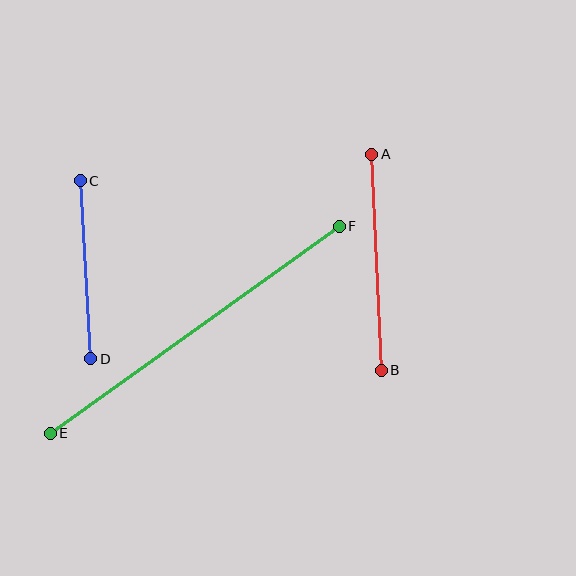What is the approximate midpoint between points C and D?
The midpoint is at approximately (85, 270) pixels.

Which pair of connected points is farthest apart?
Points E and F are farthest apart.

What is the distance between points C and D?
The distance is approximately 178 pixels.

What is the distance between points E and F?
The distance is approximately 355 pixels.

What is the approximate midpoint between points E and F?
The midpoint is at approximately (195, 330) pixels.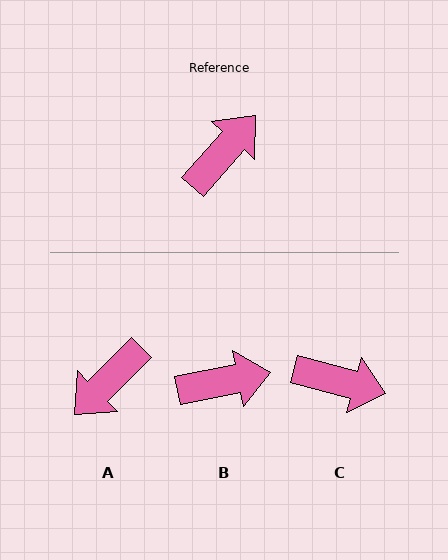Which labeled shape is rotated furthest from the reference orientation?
A, about 176 degrees away.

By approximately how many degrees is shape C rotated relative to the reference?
Approximately 64 degrees clockwise.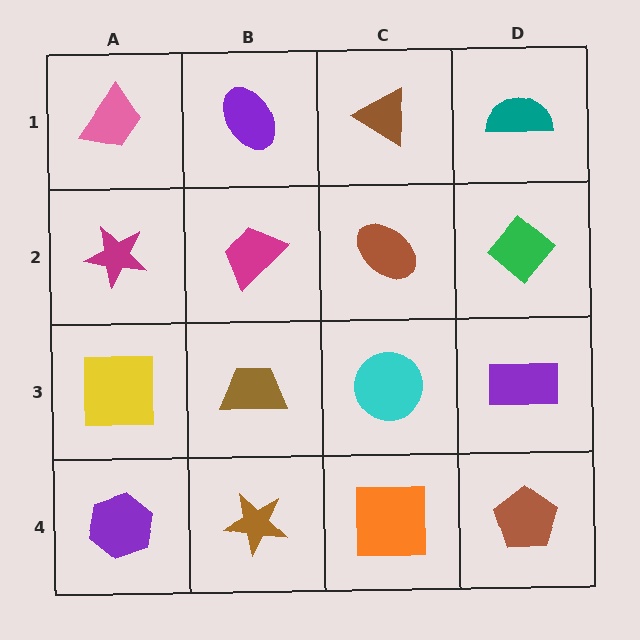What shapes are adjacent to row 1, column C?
A brown ellipse (row 2, column C), a purple ellipse (row 1, column B), a teal semicircle (row 1, column D).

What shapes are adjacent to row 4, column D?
A purple rectangle (row 3, column D), an orange square (row 4, column C).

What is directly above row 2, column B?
A purple ellipse.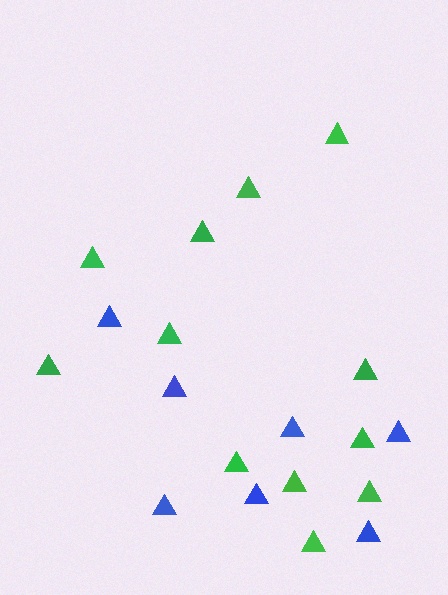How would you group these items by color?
There are 2 groups: one group of green triangles (12) and one group of blue triangles (7).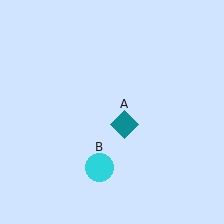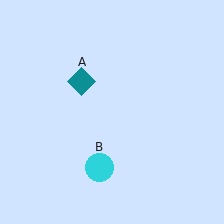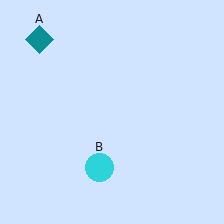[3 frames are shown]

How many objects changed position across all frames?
1 object changed position: teal diamond (object A).